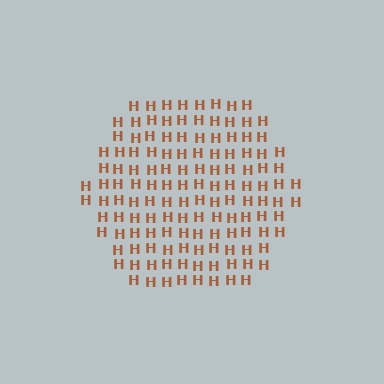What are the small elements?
The small elements are letter H's.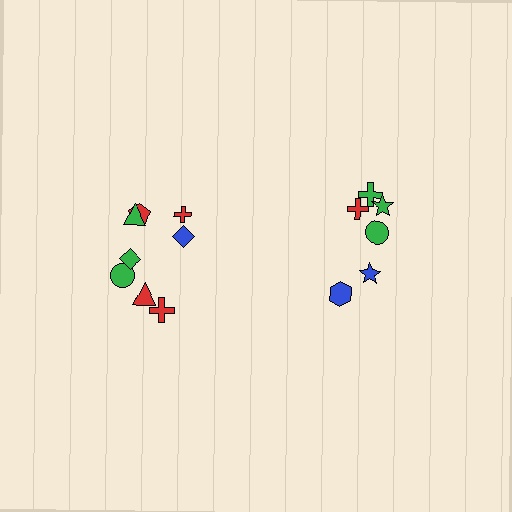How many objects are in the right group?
There are 6 objects.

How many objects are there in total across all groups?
There are 14 objects.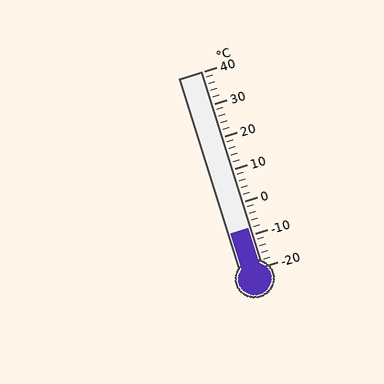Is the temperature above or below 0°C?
The temperature is below 0°C.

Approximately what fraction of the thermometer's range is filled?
The thermometer is filled to approximately 20% of its range.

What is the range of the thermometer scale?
The thermometer scale ranges from -20°C to 40°C.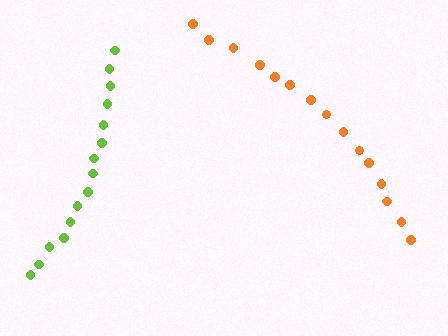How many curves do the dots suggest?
There are 2 distinct paths.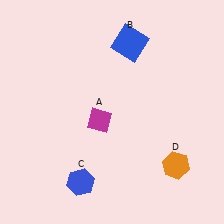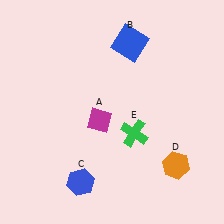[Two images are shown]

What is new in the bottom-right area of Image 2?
A green cross (E) was added in the bottom-right area of Image 2.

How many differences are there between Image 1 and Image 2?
There is 1 difference between the two images.